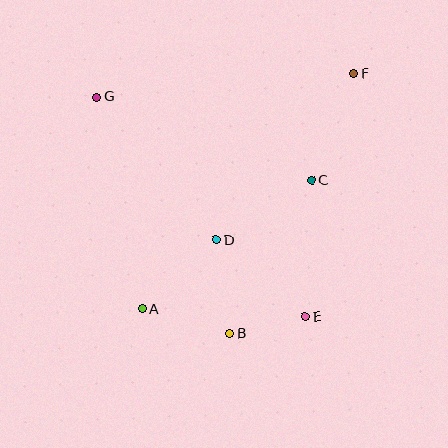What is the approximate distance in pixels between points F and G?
The distance between F and G is approximately 258 pixels.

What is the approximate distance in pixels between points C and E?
The distance between C and E is approximately 137 pixels.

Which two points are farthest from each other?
Points A and F are farthest from each other.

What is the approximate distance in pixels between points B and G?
The distance between B and G is approximately 271 pixels.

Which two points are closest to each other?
Points B and E are closest to each other.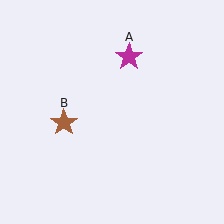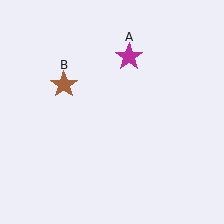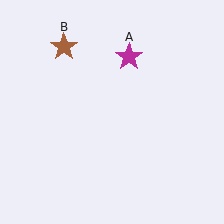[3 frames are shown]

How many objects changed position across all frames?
1 object changed position: brown star (object B).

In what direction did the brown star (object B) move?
The brown star (object B) moved up.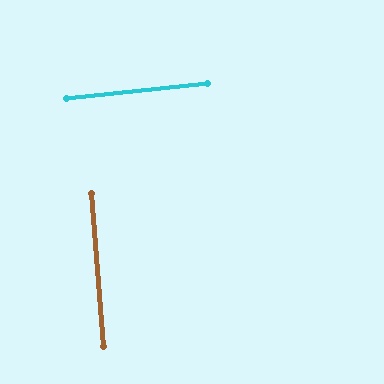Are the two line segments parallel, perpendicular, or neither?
Perpendicular — they meet at approximately 88°.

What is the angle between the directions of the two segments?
Approximately 88 degrees.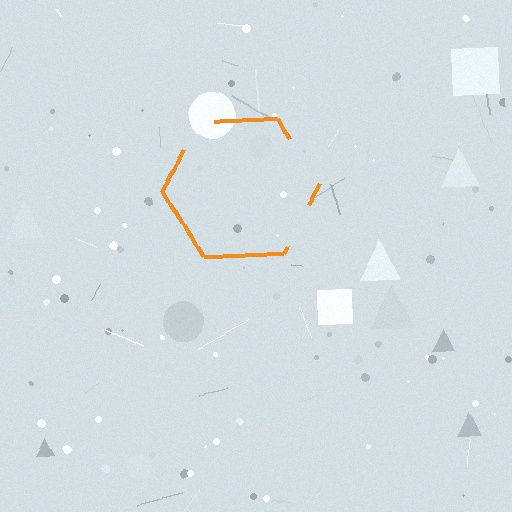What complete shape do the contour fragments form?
The contour fragments form a hexagon.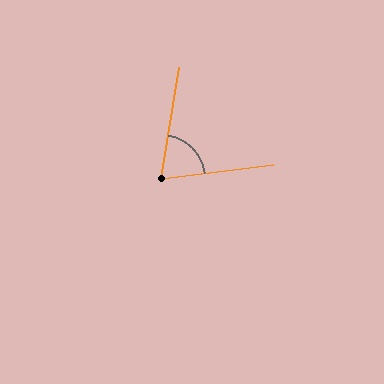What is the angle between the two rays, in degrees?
Approximately 73 degrees.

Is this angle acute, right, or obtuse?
It is acute.